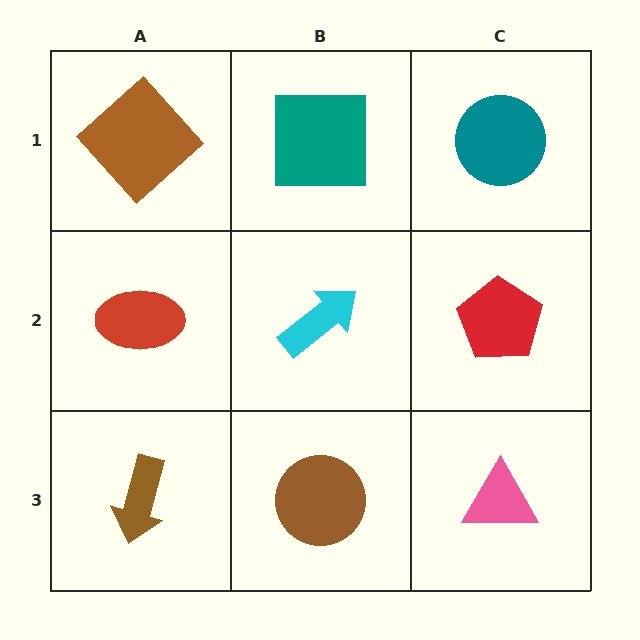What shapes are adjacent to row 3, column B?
A cyan arrow (row 2, column B), a brown arrow (row 3, column A), a pink triangle (row 3, column C).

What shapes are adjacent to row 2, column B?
A teal square (row 1, column B), a brown circle (row 3, column B), a red ellipse (row 2, column A), a red pentagon (row 2, column C).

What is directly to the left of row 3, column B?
A brown arrow.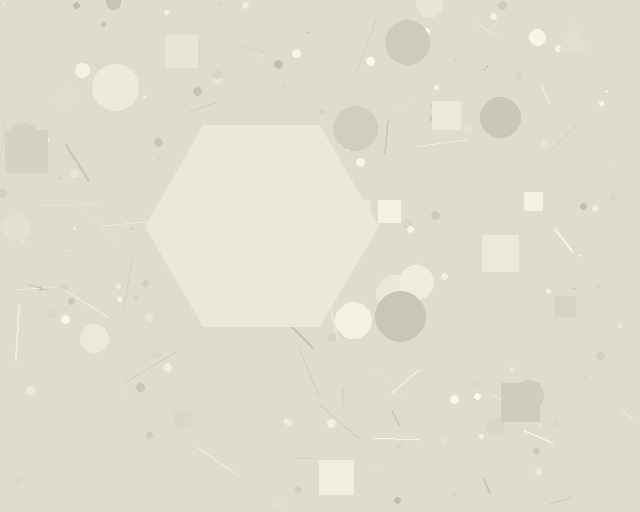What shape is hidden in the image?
A hexagon is hidden in the image.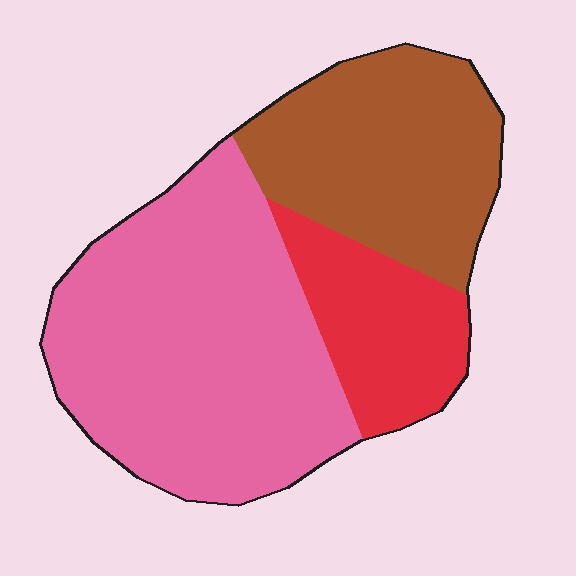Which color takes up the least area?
Red, at roughly 20%.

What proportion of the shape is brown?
Brown covers 30% of the shape.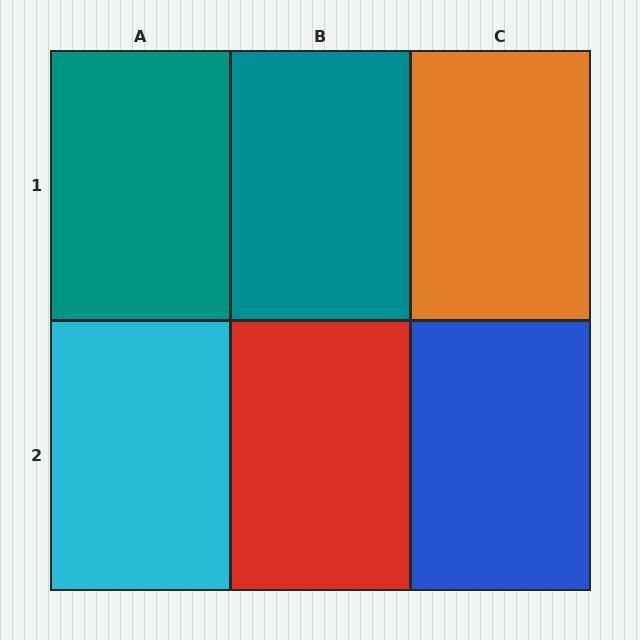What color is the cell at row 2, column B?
Red.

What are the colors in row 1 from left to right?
Teal, teal, orange.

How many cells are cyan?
1 cell is cyan.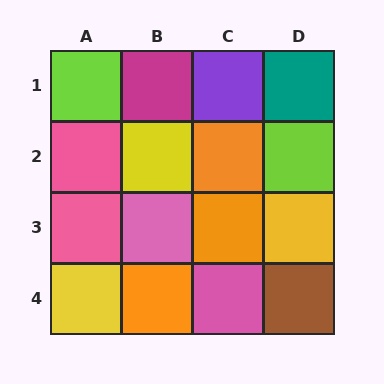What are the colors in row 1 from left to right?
Lime, magenta, purple, teal.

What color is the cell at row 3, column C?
Orange.